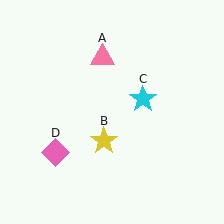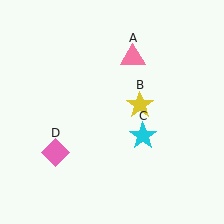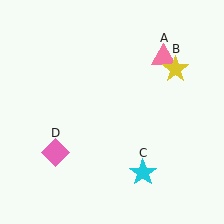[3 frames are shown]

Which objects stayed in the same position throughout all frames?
Pink diamond (object D) remained stationary.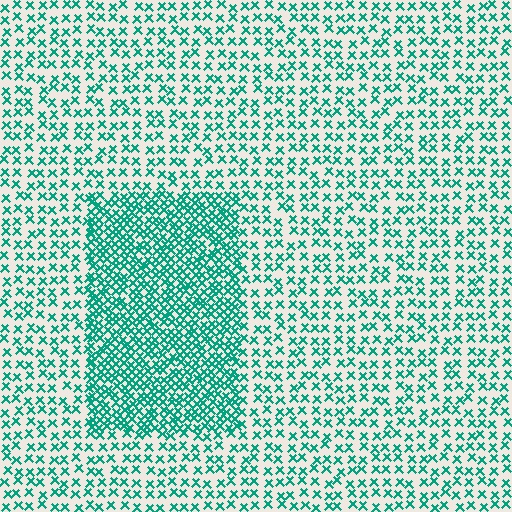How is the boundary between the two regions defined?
The boundary is defined by a change in element density (approximately 2.2x ratio). All elements are the same color, size, and shape.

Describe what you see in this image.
The image contains small teal elements arranged at two different densities. A rectangle-shaped region is visible where the elements are more densely packed than the surrounding area.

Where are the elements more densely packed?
The elements are more densely packed inside the rectangle boundary.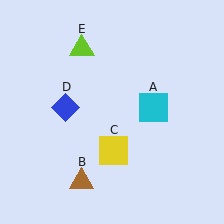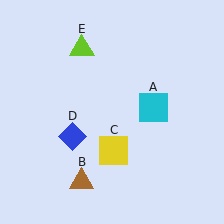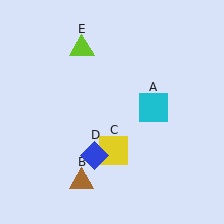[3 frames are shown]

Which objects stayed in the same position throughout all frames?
Cyan square (object A) and brown triangle (object B) and yellow square (object C) and lime triangle (object E) remained stationary.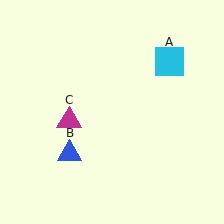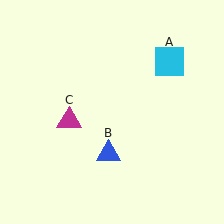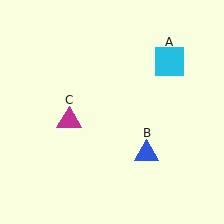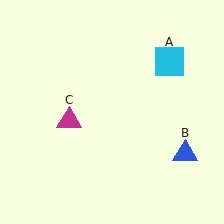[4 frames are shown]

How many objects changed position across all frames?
1 object changed position: blue triangle (object B).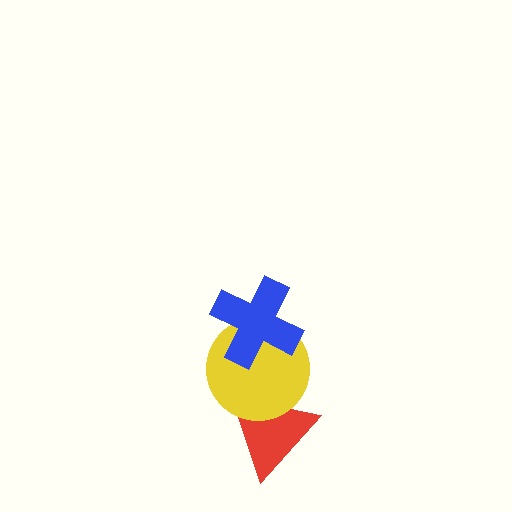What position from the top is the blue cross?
The blue cross is 1st from the top.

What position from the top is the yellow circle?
The yellow circle is 2nd from the top.